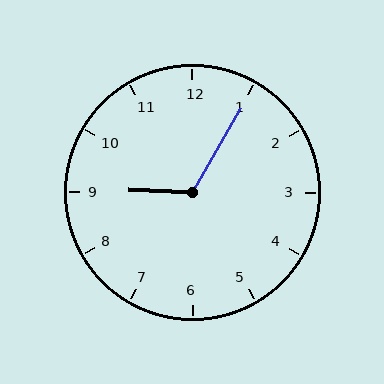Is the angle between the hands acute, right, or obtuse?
It is obtuse.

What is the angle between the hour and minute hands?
Approximately 118 degrees.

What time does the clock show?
9:05.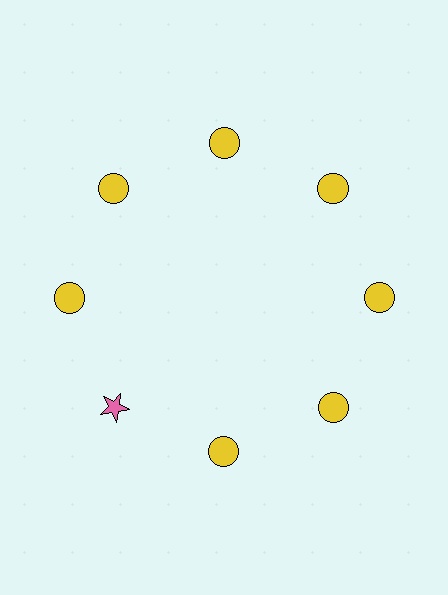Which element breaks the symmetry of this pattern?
The pink star at roughly the 8 o'clock position breaks the symmetry. All other shapes are yellow circles.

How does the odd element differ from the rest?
It differs in both color (pink instead of yellow) and shape (star instead of circle).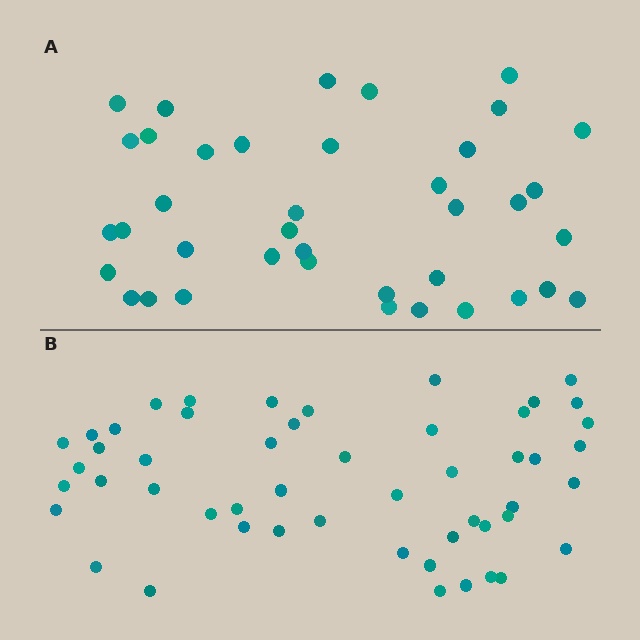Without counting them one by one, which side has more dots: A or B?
Region B (the bottom region) has more dots.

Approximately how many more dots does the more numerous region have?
Region B has roughly 12 or so more dots than region A.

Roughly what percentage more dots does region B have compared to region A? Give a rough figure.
About 30% more.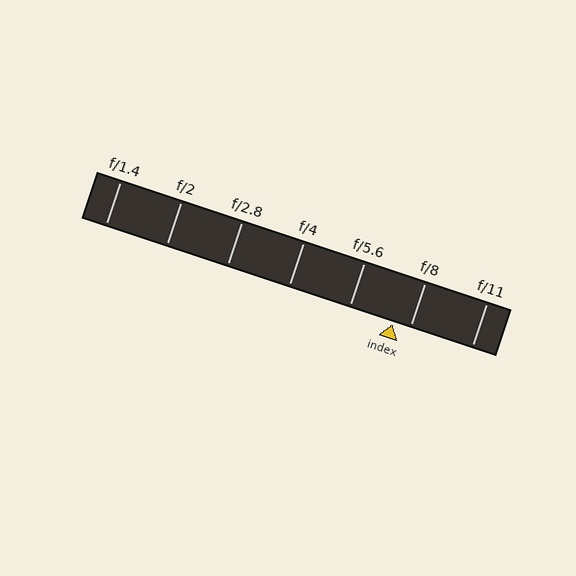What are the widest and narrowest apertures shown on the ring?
The widest aperture shown is f/1.4 and the narrowest is f/11.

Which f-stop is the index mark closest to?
The index mark is closest to f/8.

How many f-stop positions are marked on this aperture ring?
There are 7 f-stop positions marked.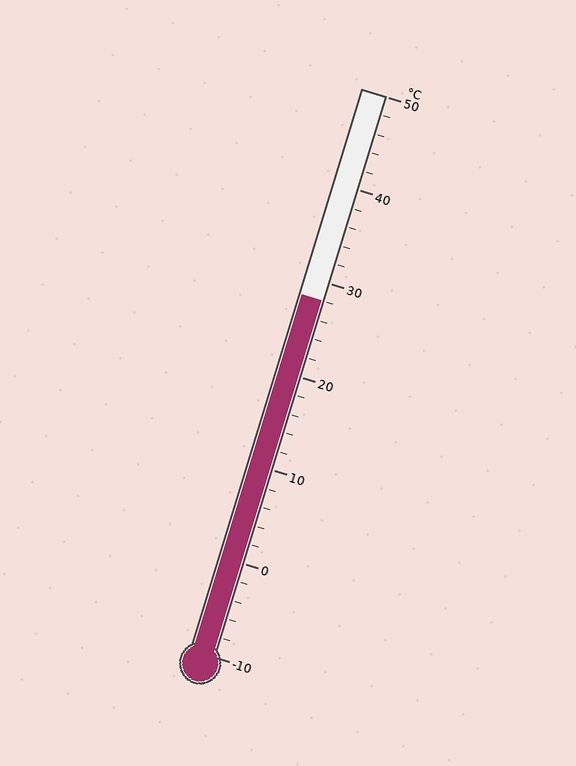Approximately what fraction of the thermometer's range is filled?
The thermometer is filled to approximately 65% of its range.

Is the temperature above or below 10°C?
The temperature is above 10°C.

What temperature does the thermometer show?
The thermometer shows approximately 28°C.